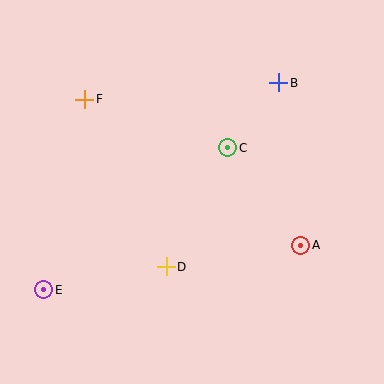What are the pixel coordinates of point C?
Point C is at (228, 148).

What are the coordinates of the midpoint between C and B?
The midpoint between C and B is at (253, 115).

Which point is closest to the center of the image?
Point C at (228, 148) is closest to the center.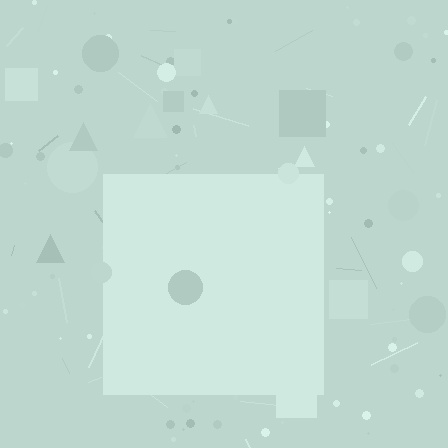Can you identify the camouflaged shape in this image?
The camouflaged shape is a square.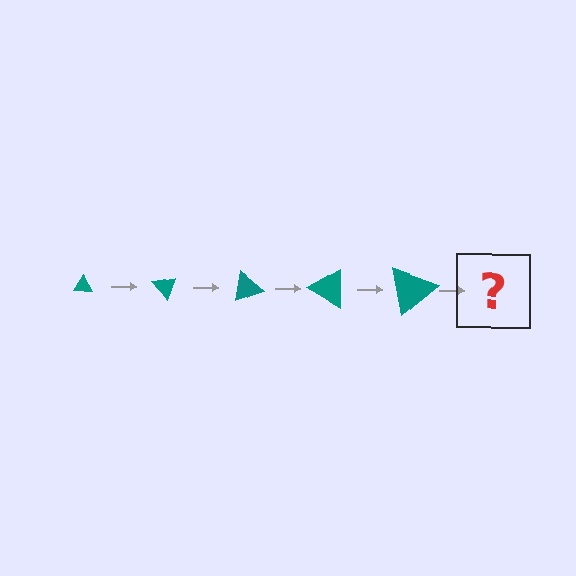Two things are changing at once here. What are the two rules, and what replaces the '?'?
The two rules are that the triangle grows larger each step and it rotates 50 degrees each step. The '?' should be a triangle, larger than the previous one and rotated 250 degrees from the start.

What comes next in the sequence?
The next element should be a triangle, larger than the previous one and rotated 250 degrees from the start.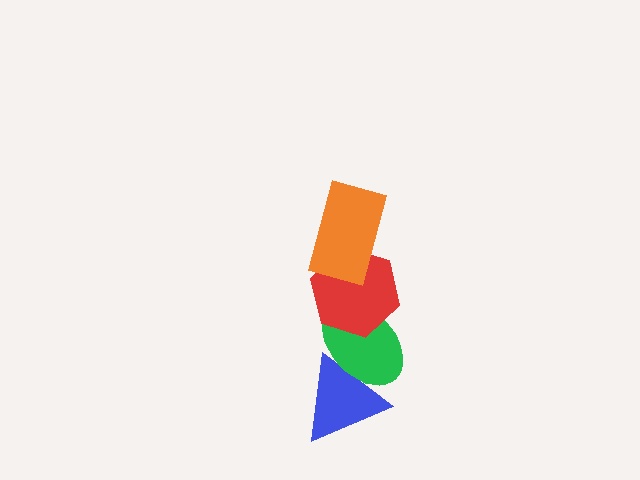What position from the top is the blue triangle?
The blue triangle is 4th from the top.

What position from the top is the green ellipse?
The green ellipse is 3rd from the top.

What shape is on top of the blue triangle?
The green ellipse is on top of the blue triangle.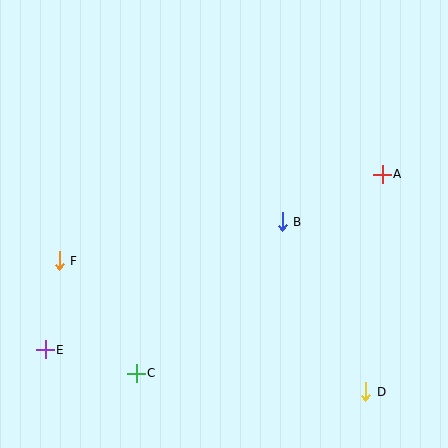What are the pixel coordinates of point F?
Point F is at (59, 261).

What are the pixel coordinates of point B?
Point B is at (282, 222).